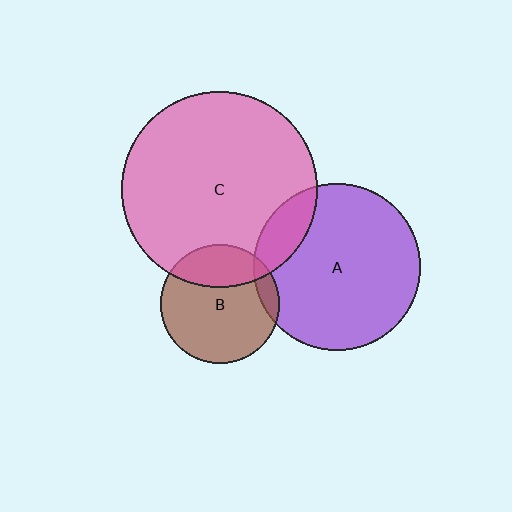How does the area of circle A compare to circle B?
Approximately 2.0 times.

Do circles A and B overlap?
Yes.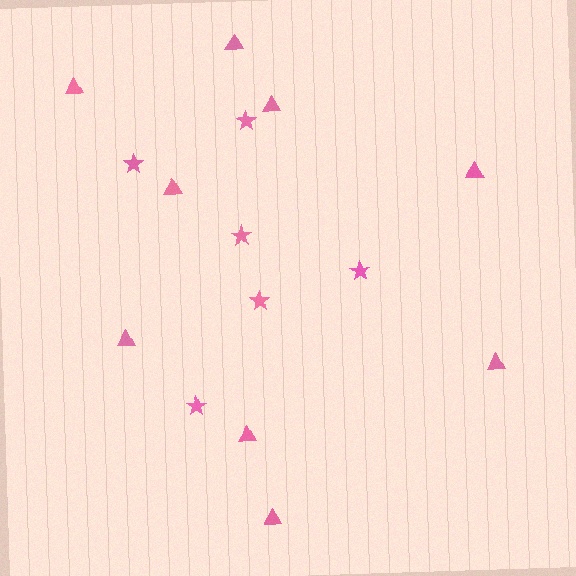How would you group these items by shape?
There are 2 groups: one group of triangles (9) and one group of stars (6).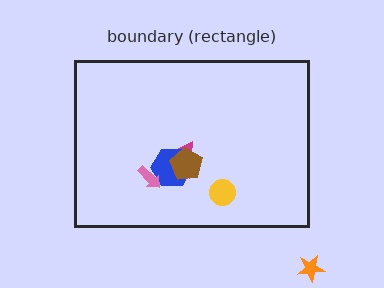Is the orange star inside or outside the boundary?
Outside.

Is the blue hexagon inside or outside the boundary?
Inside.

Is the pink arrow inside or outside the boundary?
Inside.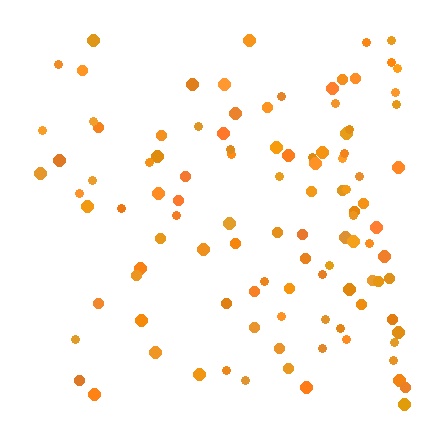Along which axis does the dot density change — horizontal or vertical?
Horizontal.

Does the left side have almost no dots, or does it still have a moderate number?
Still a moderate number, just noticeably fewer than the right.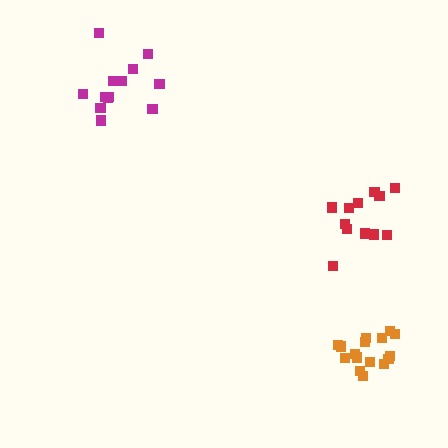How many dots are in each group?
Group 1: 16 dots, Group 2: 12 dots, Group 3: 13 dots (41 total).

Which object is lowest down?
The orange cluster is bottommost.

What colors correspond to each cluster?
The clusters are colored: orange, red, magenta.